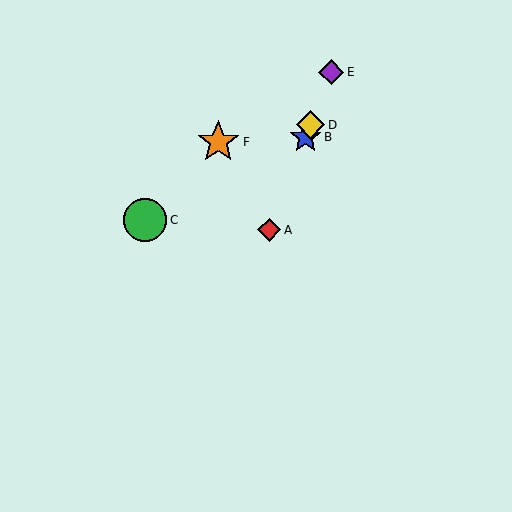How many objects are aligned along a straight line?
4 objects (A, B, D, E) are aligned along a straight line.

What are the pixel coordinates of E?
Object E is at (331, 72).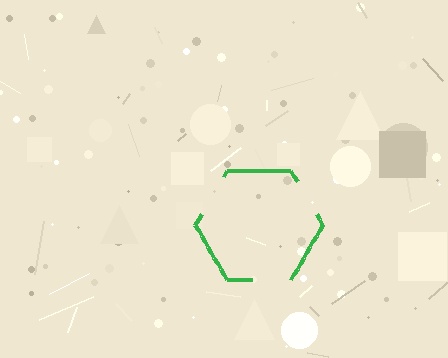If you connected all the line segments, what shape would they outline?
They would outline a hexagon.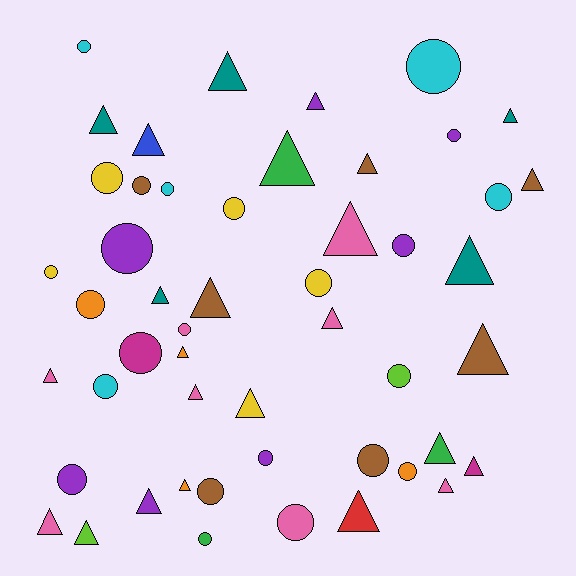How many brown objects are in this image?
There are 7 brown objects.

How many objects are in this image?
There are 50 objects.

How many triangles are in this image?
There are 26 triangles.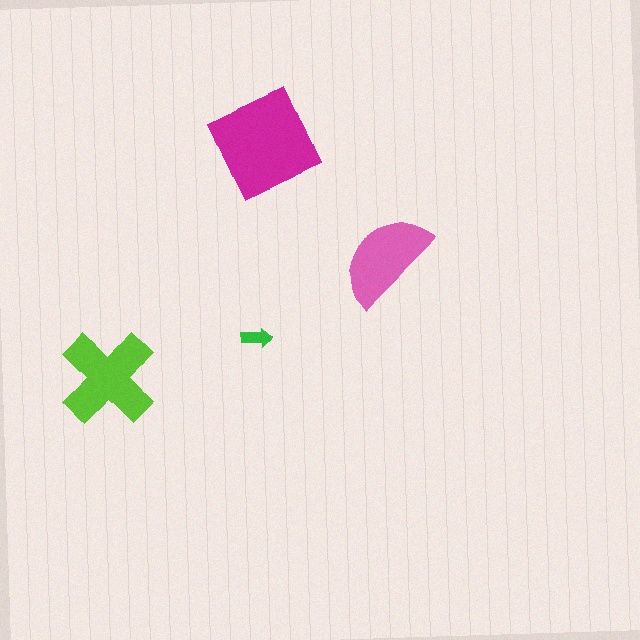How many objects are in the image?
There are 4 objects in the image.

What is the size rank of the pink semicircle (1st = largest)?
3rd.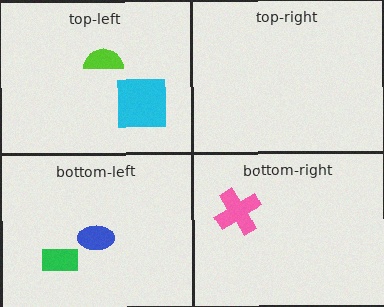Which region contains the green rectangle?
The bottom-left region.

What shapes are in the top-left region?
The cyan square, the lime semicircle.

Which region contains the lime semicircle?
The top-left region.